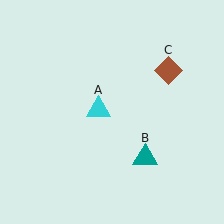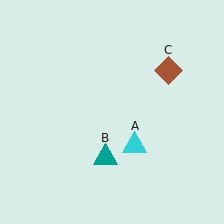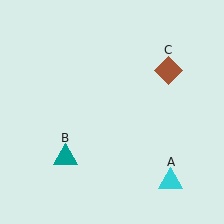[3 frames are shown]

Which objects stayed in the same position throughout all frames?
Brown diamond (object C) remained stationary.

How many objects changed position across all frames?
2 objects changed position: cyan triangle (object A), teal triangle (object B).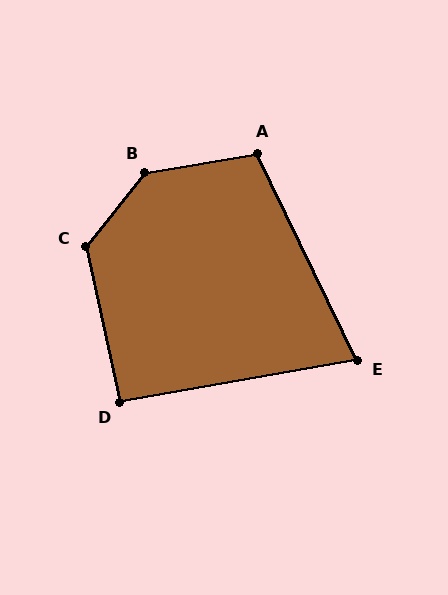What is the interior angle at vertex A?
Approximately 106 degrees (obtuse).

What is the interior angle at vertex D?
Approximately 93 degrees (approximately right).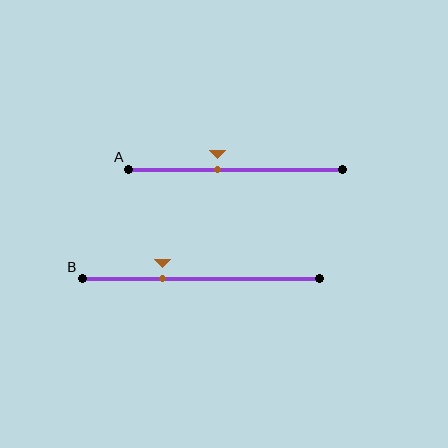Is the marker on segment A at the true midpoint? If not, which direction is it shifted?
No, the marker on segment A is shifted to the left by about 8% of the segment length.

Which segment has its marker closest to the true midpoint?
Segment A has its marker closest to the true midpoint.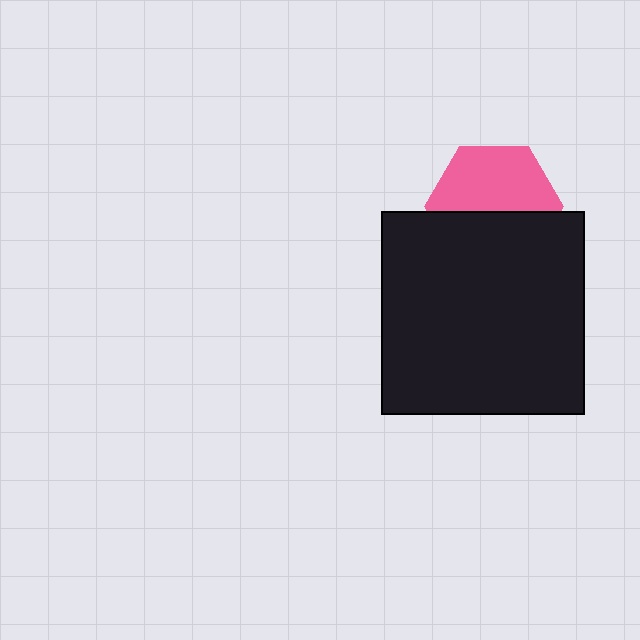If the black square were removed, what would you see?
You would see the complete pink hexagon.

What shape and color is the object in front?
The object in front is a black square.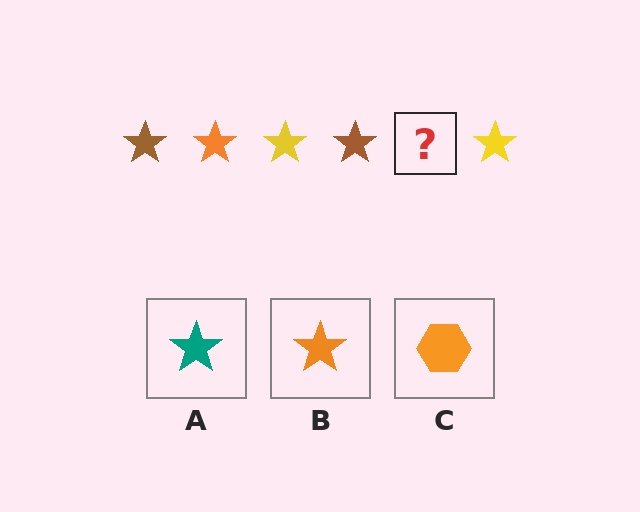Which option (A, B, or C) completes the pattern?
B.